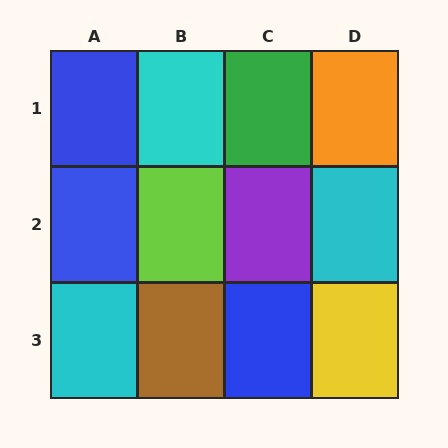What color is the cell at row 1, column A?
Blue.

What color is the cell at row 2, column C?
Purple.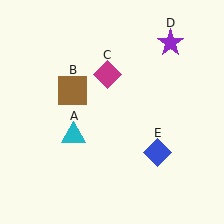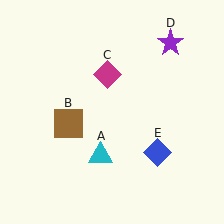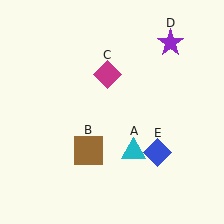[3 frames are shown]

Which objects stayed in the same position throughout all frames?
Magenta diamond (object C) and purple star (object D) and blue diamond (object E) remained stationary.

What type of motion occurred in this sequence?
The cyan triangle (object A), brown square (object B) rotated counterclockwise around the center of the scene.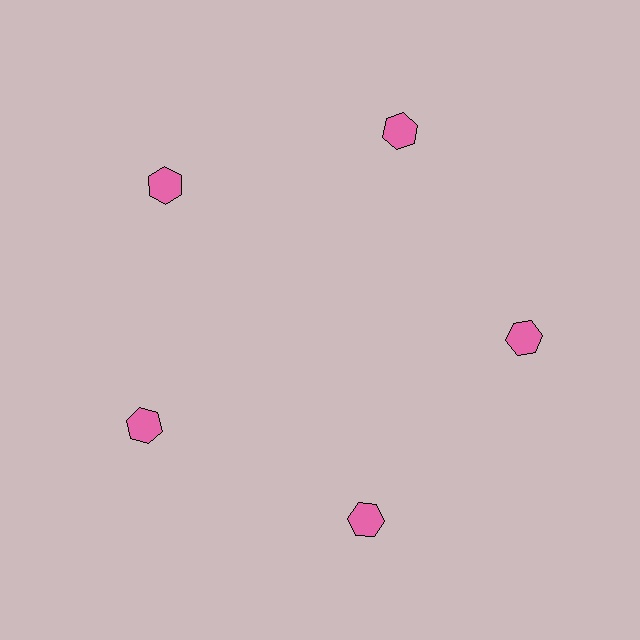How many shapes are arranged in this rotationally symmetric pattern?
There are 5 shapes, arranged in 5 groups of 1.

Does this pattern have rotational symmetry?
Yes, this pattern has 5-fold rotational symmetry. It looks the same after rotating 72 degrees around the center.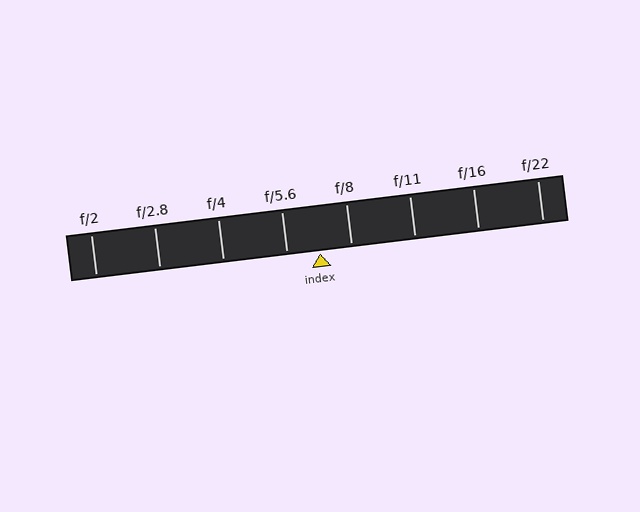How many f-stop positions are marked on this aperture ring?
There are 8 f-stop positions marked.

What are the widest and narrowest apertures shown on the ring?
The widest aperture shown is f/2 and the narrowest is f/22.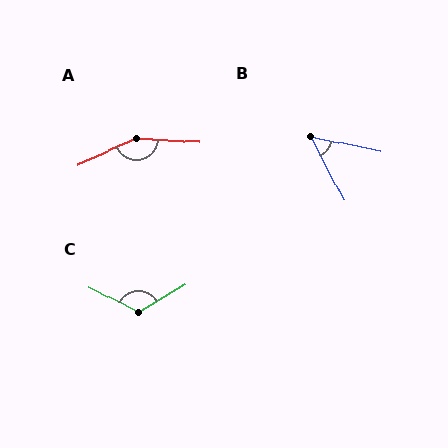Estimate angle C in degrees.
Approximately 122 degrees.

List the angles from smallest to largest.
B (51°), C (122°), A (153°).